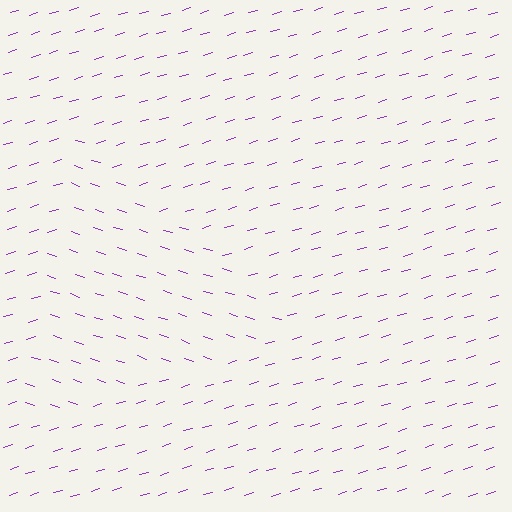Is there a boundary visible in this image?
Yes, there is a texture boundary formed by a change in line orientation.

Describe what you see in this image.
The image is filled with small purple line segments. A triangle region in the image has lines oriented differently from the surrounding lines, creating a visible texture boundary.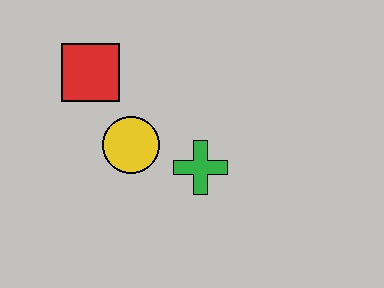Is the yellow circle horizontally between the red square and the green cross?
Yes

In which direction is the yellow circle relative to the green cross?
The yellow circle is to the left of the green cross.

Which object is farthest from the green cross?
The red square is farthest from the green cross.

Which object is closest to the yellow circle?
The green cross is closest to the yellow circle.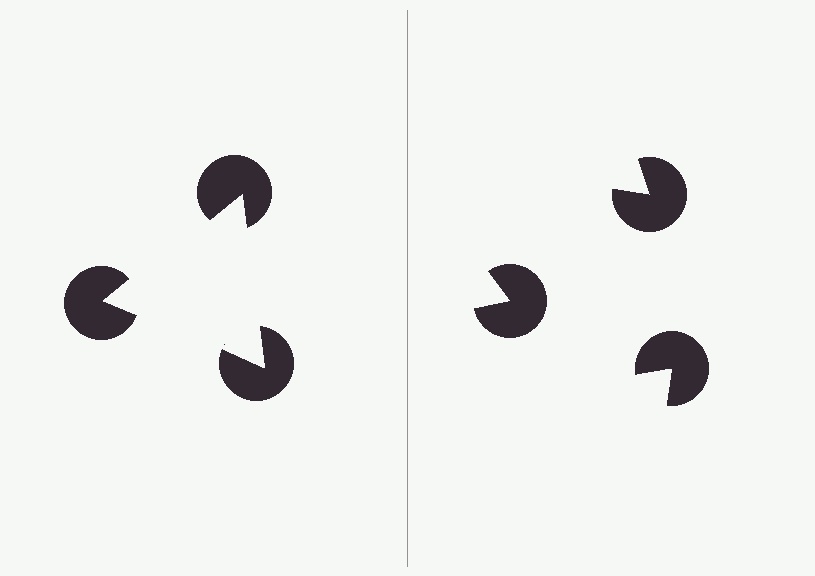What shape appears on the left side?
An illusory triangle.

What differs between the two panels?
The pac-man discs are positioned identically on both sides; only the wedge orientations differ. On the left they align to a triangle; on the right they are misaligned.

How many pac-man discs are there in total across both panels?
6 — 3 on each side.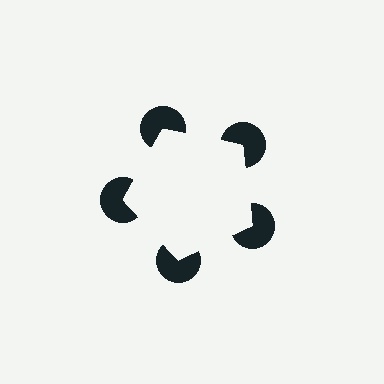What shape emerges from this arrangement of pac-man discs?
An illusory pentagon — its edges are inferred from the aligned wedge cuts in the pac-man discs, not physically drawn.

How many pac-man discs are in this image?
There are 5 — one at each vertex of the illusory pentagon.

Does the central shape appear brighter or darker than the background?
It typically appears slightly brighter than the background, even though no actual brightness change is drawn.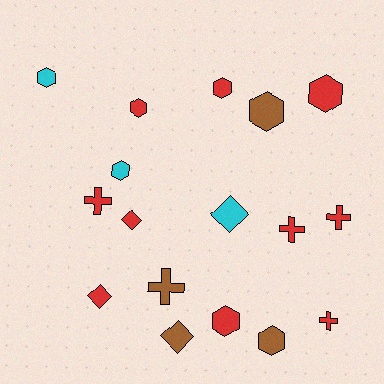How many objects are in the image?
There are 17 objects.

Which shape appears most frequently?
Hexagon, with 8 objects.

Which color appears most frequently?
Red, with 10 objects.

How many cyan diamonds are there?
There is 1 cyan diamond.